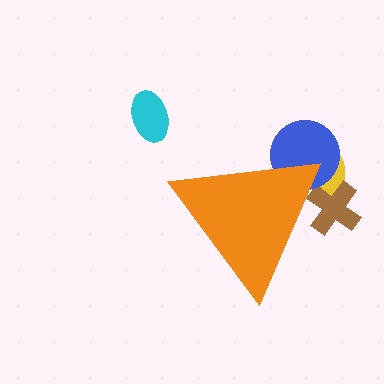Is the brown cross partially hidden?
Yes, the brown cross is partially hidden behind the orange triangle.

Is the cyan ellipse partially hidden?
No, the cyan ellipse is fully visible.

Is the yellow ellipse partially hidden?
Yes, the yellow ellipse is partially hidden behind the orange triangle.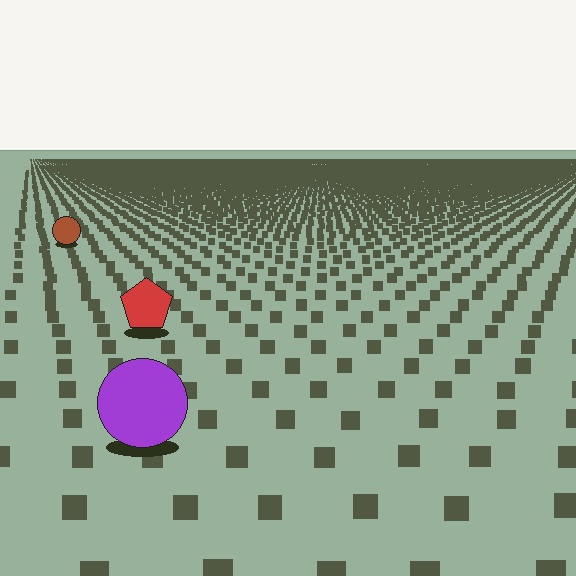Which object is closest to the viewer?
The purple circle is closest. The texture marks near it are larger and more spread out.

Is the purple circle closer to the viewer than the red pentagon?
Yes. The purple circle is closer — you can tell from the texture gradient: the ground texture is coarser near it.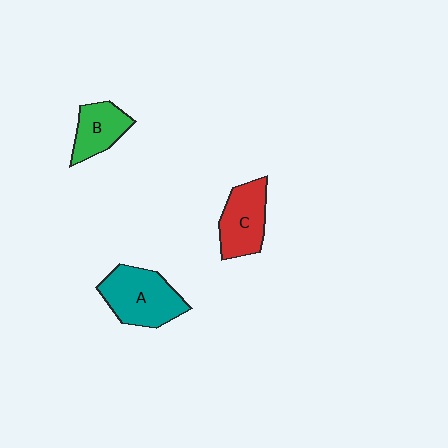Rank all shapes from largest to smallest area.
From largest to smallest: A (teal), C (red), B (green).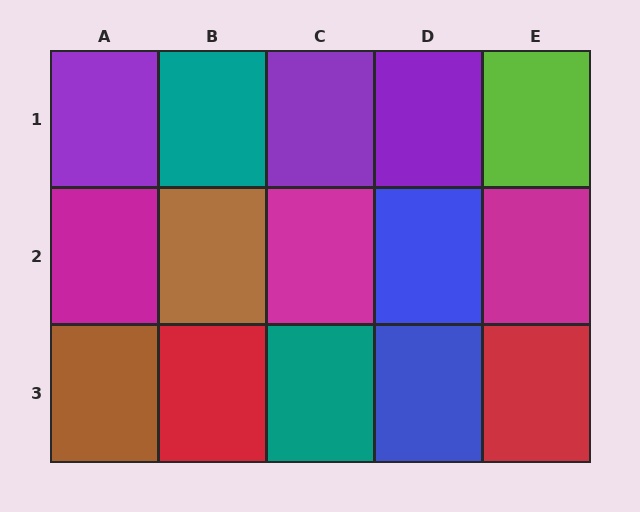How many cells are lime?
1 cell is lime.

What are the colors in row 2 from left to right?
Magenta, brown, magenta, blue, magenta.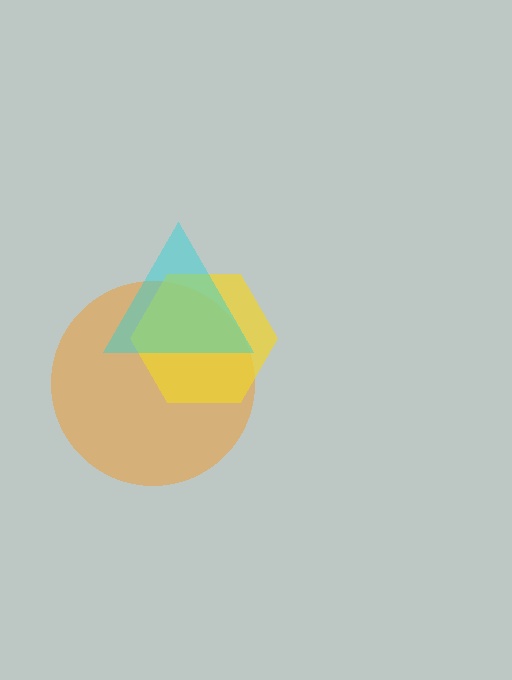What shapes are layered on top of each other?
The layered shapes are: an orange circle, a yellow hexagon, a cyan triangle.